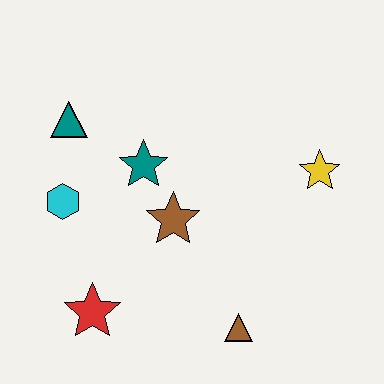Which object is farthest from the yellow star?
The red star is farthest from the yellow star.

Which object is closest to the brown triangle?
The brown star is closest to the brown triangle.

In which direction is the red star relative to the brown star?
The red star is below the brown star.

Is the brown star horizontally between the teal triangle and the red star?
No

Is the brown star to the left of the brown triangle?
Yes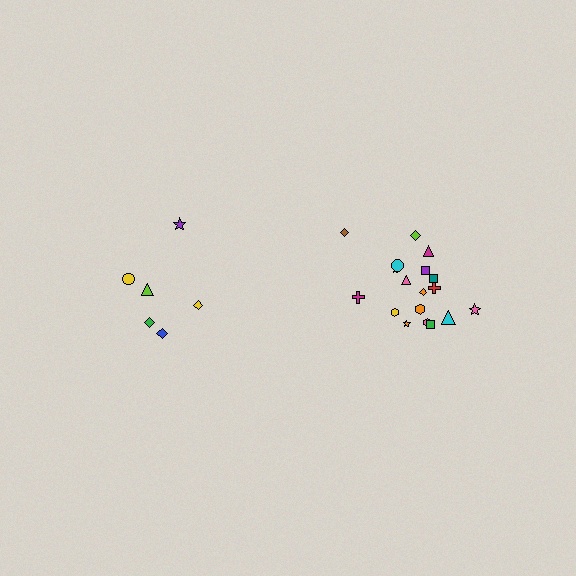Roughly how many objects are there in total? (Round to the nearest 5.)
Roughly 25 objects in total.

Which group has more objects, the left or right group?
The right group.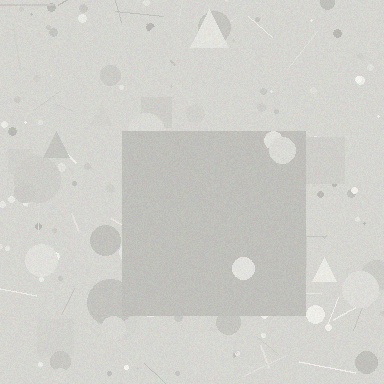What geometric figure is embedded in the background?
A square is embedded in the background.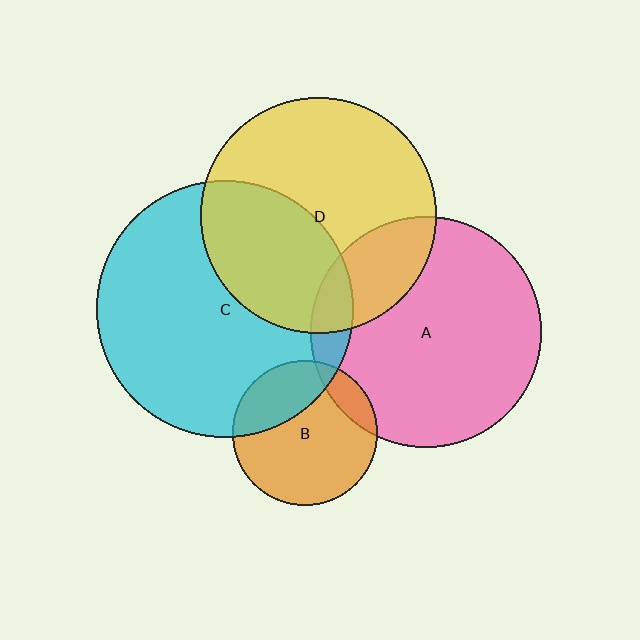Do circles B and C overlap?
Yes.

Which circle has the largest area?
Circle C (cyan).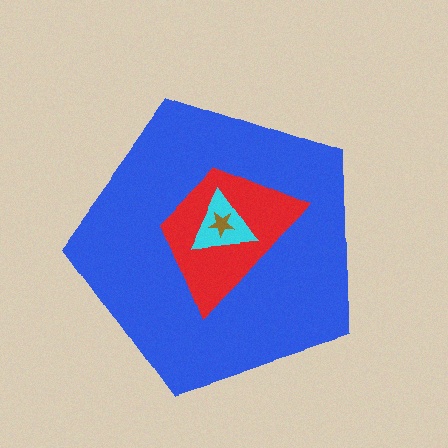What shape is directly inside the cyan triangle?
The brown star.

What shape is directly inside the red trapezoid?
The cyan triangle.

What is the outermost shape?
The blue pentagon.